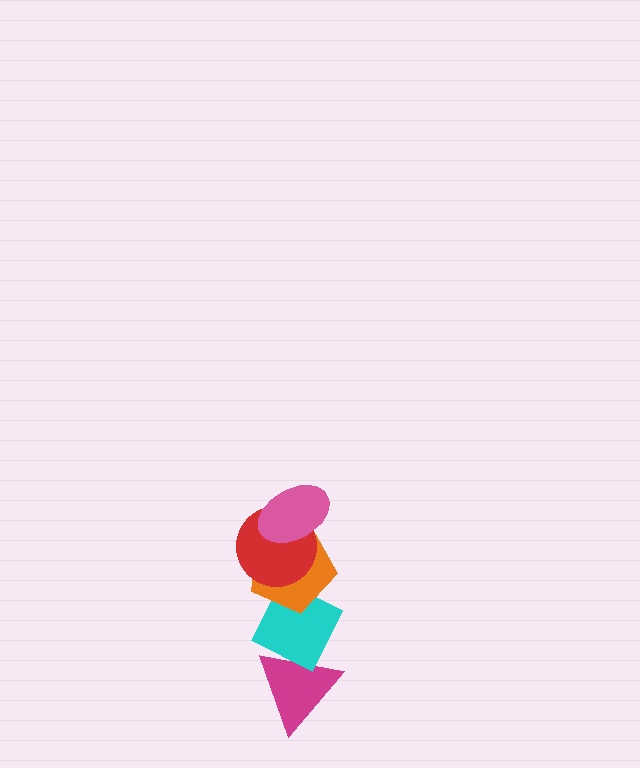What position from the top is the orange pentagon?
The orange pentagon is 3rd from the top.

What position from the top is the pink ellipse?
The pink ellipse is 1st from the top.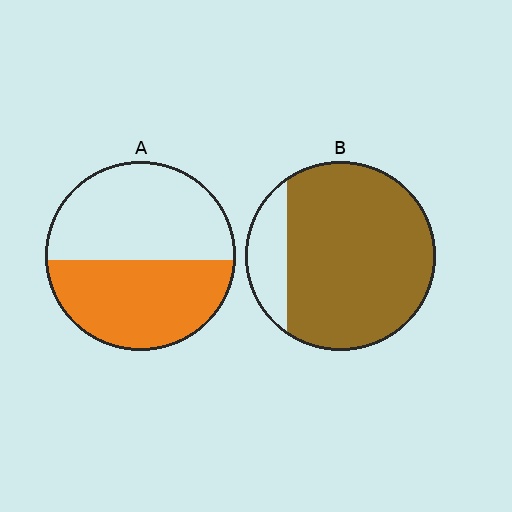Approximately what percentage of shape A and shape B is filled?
A is approximately 45% and B is approximately 85%.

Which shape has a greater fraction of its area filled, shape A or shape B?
Shape B.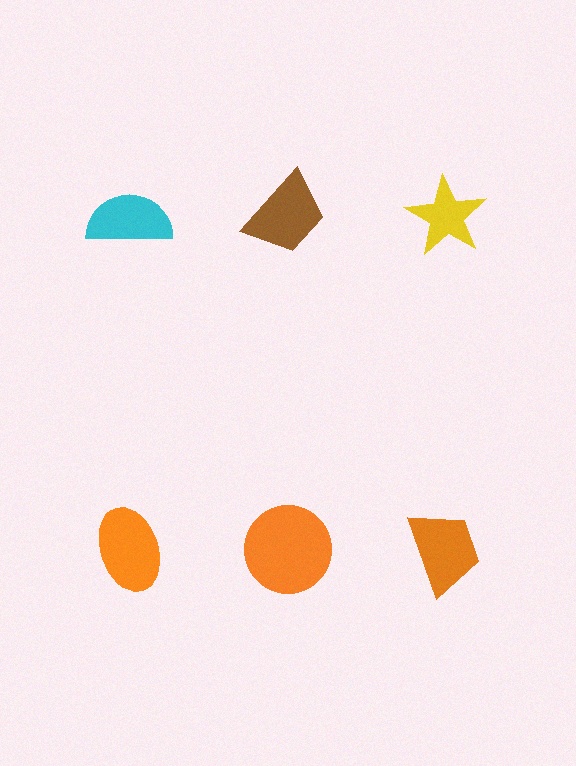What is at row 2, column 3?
An orange trapezoid.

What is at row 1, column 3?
A yellow star.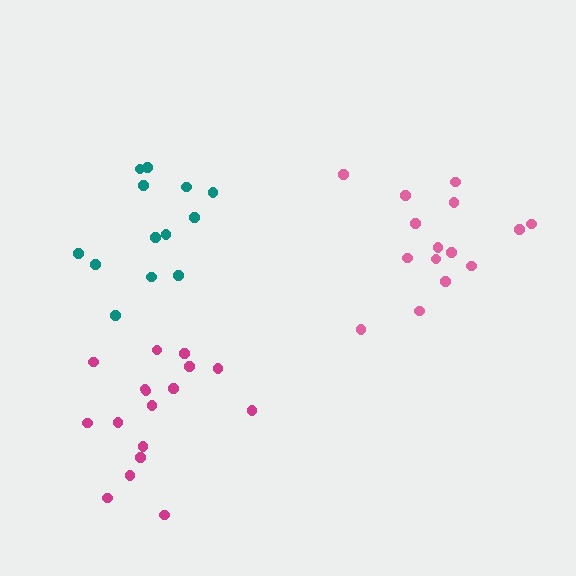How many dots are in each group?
Group 1: 13 dots, Group 2: 17 dots, Group 3: 15 dots (45 total).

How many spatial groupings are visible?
There are 3 spatial groupings.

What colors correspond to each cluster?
The clusters are colored: teal, magenta, pink.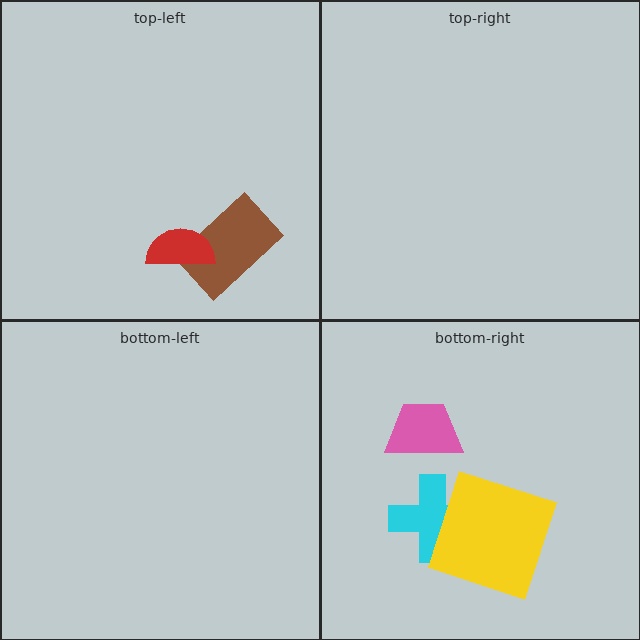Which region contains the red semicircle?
The top-left region.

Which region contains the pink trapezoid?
The bottom-right region.